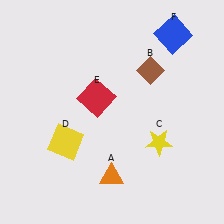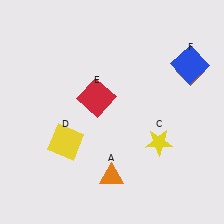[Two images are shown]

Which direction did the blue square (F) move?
The blue square (F) moved down.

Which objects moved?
The objects that moved are: the brown diamond (B), the blue square (F).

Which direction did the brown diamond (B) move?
The brown diamond (B) moved right.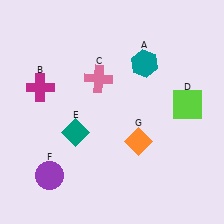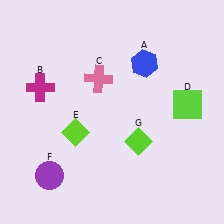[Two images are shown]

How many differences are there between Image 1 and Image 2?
There are 3 differences between the two images.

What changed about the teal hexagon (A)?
In Image 1, A is teal. In Image 2, it changed to blue.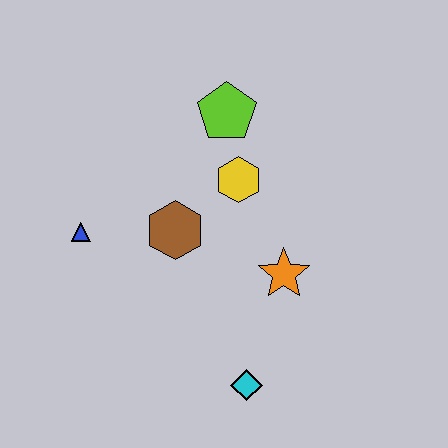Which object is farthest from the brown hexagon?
The cyan diamond is farthest from the brown hexagon.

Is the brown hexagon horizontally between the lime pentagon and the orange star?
No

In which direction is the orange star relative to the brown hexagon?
The orange star is to the right of the brown hexagon.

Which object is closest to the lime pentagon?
The yellow hexagon is closest to the lime pentagon.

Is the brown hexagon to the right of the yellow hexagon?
No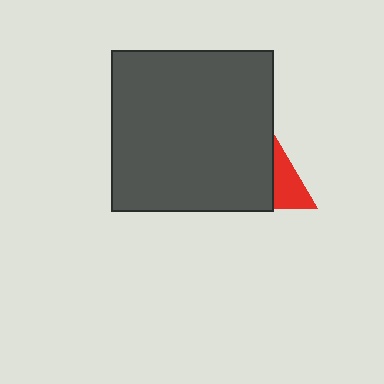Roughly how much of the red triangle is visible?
A small part of it is visible (roughly 39%).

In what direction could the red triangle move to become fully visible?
The red triangle could move right. That would shift it out from behind the dark gray square entirely.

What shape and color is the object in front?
The object in front is a dark gray square.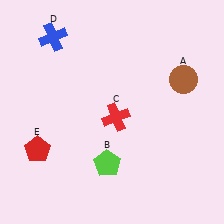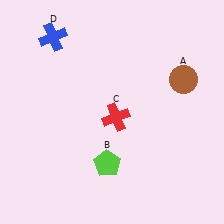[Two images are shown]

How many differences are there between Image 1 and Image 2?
There is 1 difference between the two images.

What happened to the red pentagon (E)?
The red pentagon (E) was removed in Image 2. It was in the bottom-left area of Image 1.